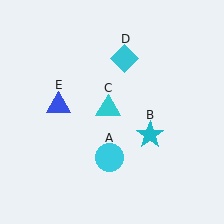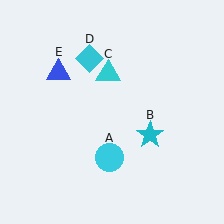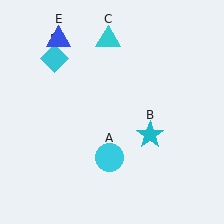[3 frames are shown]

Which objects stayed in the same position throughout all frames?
Cyan circle (object A) and cyan star (object B) remained stationary.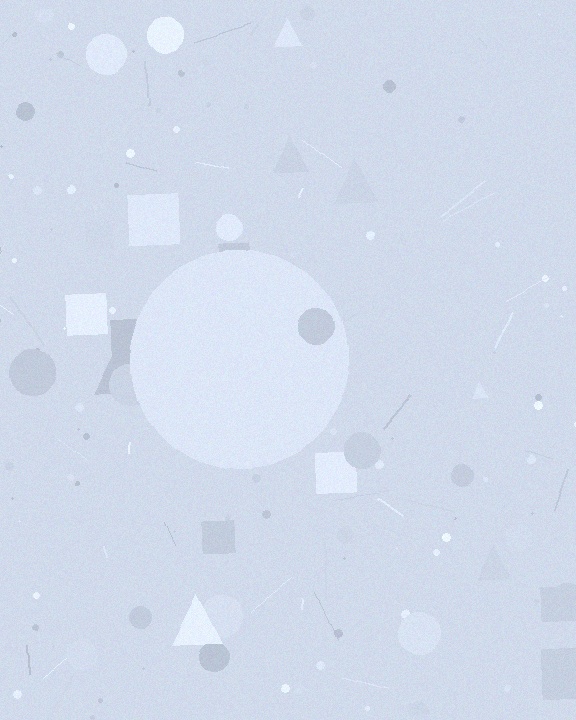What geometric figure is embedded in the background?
A circle is embedded in the background.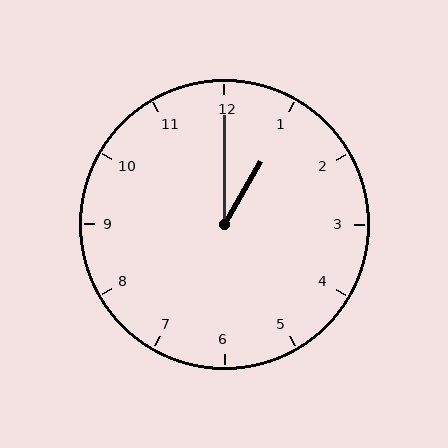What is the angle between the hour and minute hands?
Approximately 30 degrees.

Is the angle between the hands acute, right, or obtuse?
It is acute.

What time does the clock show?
1:00.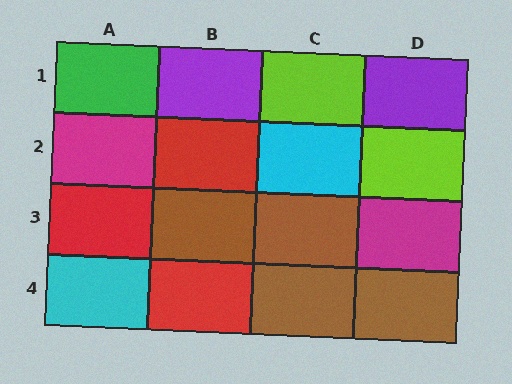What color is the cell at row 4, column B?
Red.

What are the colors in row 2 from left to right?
Magenta, red, cyan, lime.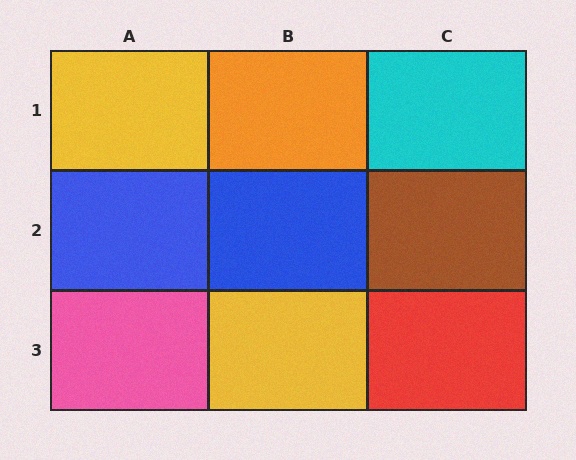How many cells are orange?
1 cell is orange.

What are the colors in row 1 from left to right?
Yellow, orange, cyan.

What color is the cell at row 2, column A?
Blue.